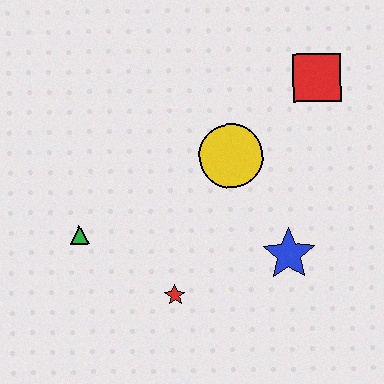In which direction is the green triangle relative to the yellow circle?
The green triangle is to the left of the yellow circle.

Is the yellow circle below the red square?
Yes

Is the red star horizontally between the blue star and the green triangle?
Yes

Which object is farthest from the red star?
The red square is farthest from the red star.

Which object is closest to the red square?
The yellow circle is closest to the red square.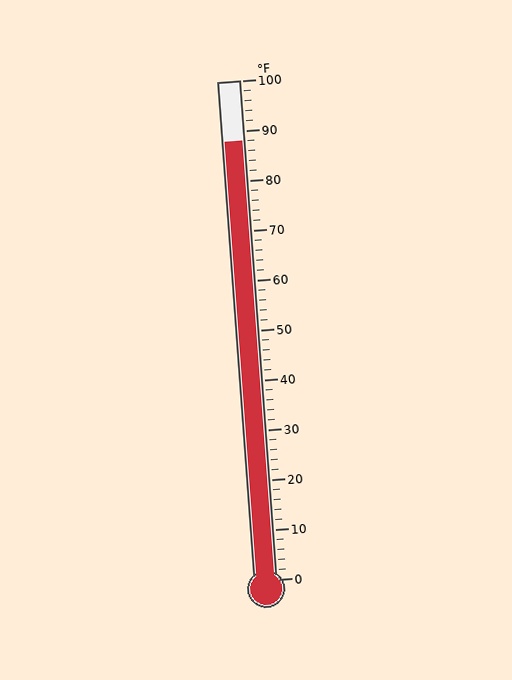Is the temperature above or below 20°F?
The temperature is above 20°F.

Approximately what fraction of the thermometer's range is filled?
The thermometer is filled to approximately 90% of its range.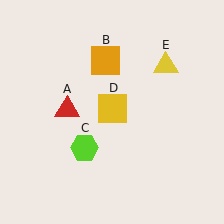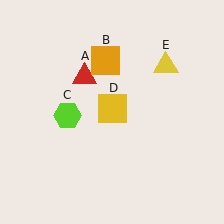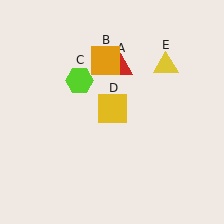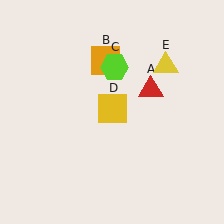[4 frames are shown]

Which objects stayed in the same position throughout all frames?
Orange square (object B) and yellow square (object D) and yellow triangle (object E) remained stationary.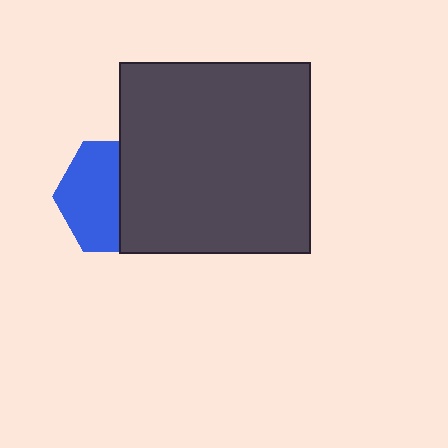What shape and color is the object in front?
The object in front is a dark gray square.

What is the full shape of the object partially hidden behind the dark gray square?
The partially hidden object is a blue hexagon.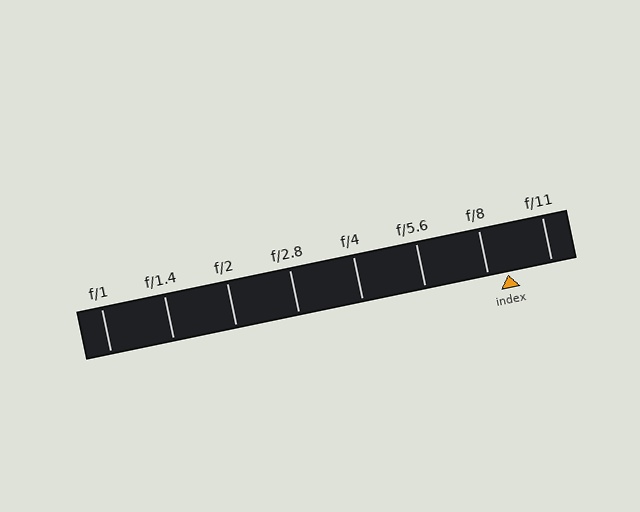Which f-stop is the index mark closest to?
The index mark is closest to f/8.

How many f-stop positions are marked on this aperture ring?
There are 8 f-stop positions marked.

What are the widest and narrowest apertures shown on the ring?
The widest aperture shown is f/1 and the narrowest is f/11.